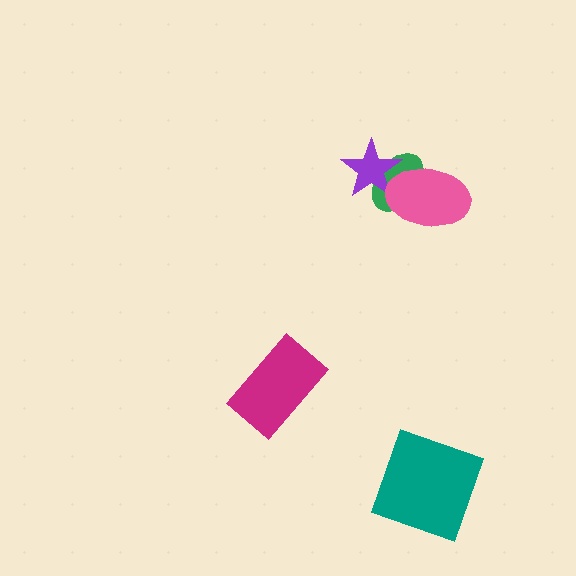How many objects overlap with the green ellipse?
2 objects overlap with the green ellipse.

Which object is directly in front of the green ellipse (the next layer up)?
The purple star is directly in front of the green ellipse.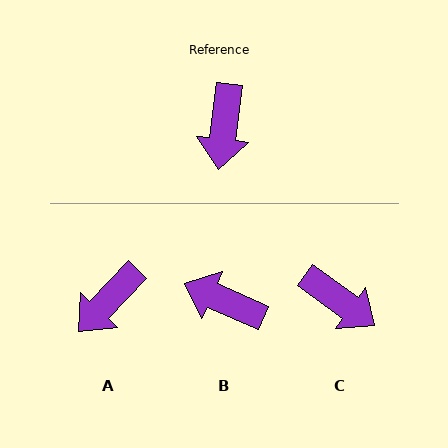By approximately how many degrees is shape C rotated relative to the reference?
Approximately 61 degrees counter-clockwise.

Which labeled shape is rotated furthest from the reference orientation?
B, about 107 degrees away.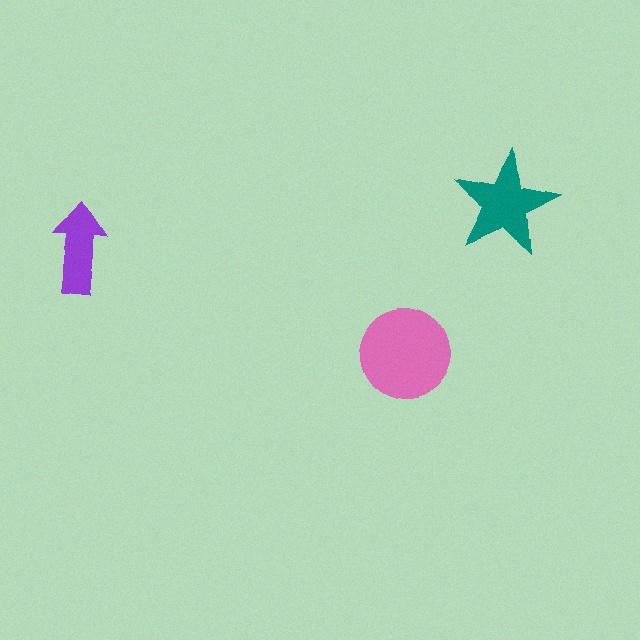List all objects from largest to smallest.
The pink circle, the teal star, the purple arrow.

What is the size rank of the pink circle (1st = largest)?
1st.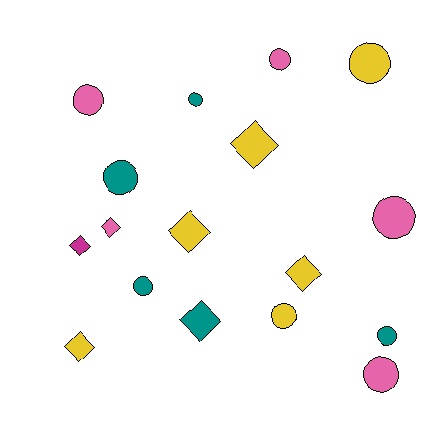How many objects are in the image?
There are 17 objects.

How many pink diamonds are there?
There is 1 pink diamond.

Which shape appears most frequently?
Circle, with 10 objects.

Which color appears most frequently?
Yellow, with 6 objects.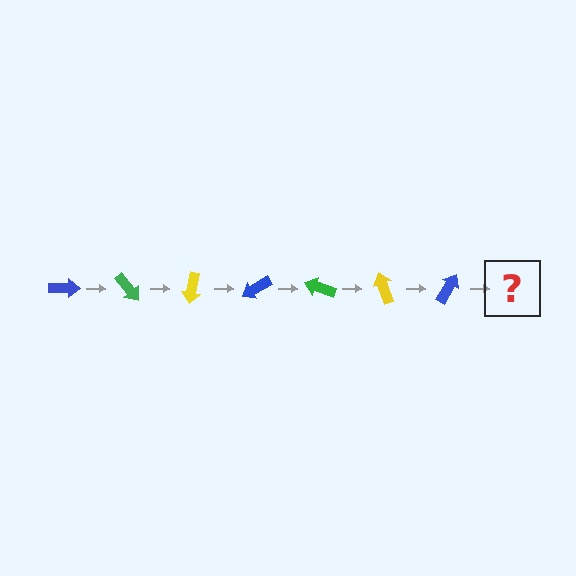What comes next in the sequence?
The next element should be a green arrow, rotated 350 degrees from the start.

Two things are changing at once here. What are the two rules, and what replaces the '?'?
The two rules are that it rotates 50 degrees each step and the color cycles through blue, green, and yellow. The '?' should be a green arrow, rotated 350 degrees from the start.